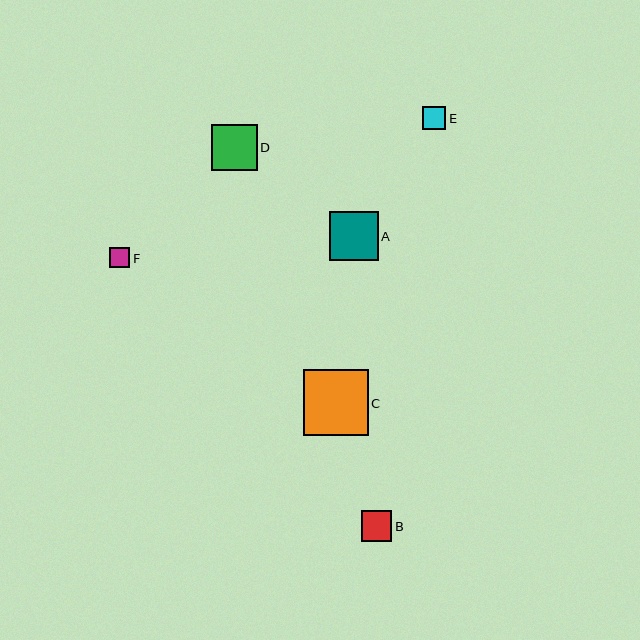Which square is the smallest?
Square F is the smallest with a size of approximately 20 pixels.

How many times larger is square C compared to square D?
Square C is approximately 1.4 times the size of square D.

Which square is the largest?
Square C is the largest with a size of approximately 65 pixels.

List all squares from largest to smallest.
From largest to smallest: C, A, D, B, E, F.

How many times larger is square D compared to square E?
Square D is approximately 1.9 times the size of square E.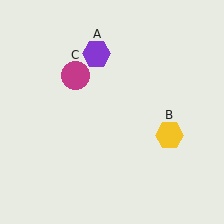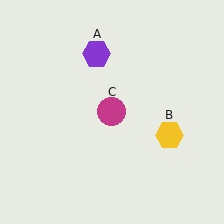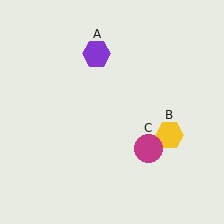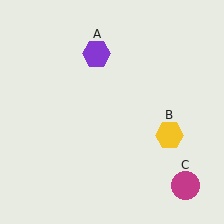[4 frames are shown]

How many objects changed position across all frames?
1 object changed position: magenta circle (object C).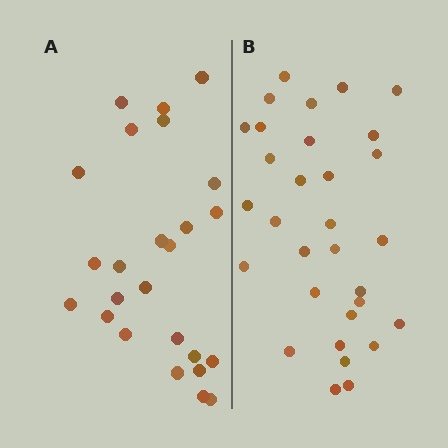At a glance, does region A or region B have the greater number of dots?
Region B (the right region) has more dots.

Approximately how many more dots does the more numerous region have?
Region B has about 6 more dots than region A.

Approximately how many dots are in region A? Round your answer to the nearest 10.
About 20 dots. (The exact count is 25, which rounds to 20.)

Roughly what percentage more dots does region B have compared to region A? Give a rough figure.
About 25% more.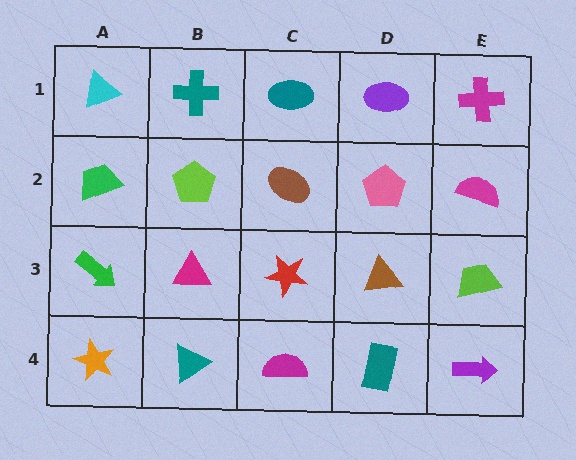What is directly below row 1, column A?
A green trapezoid.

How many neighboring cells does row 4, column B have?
3.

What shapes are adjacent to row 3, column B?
A lime pentagon (row 2, column B), a teal triangle (row 4, column B), a green arrow (row 3, column A), a red star (row 3, column C).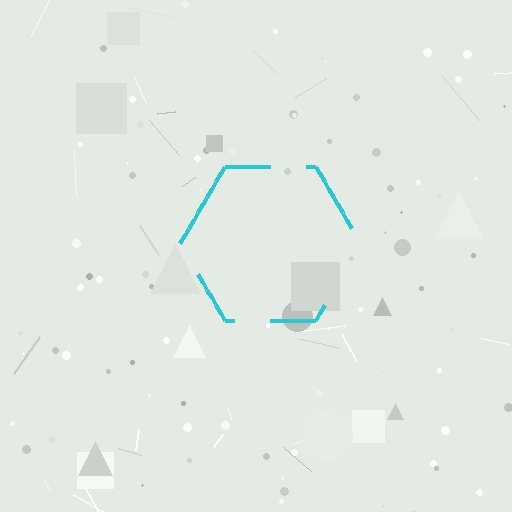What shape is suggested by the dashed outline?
The dashed outline suggests a hexagon.